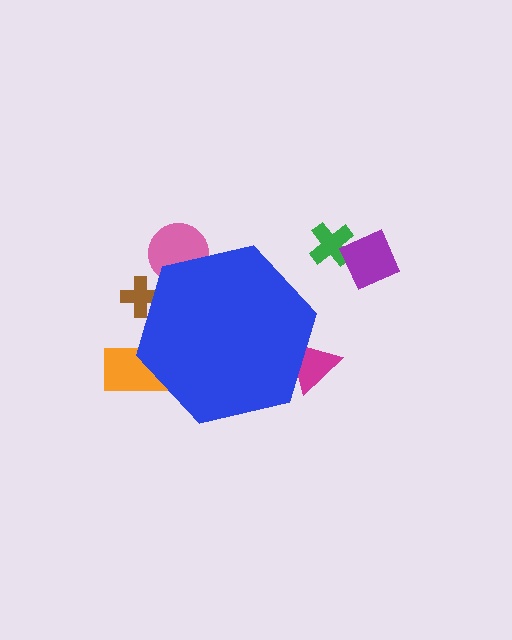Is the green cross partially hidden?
No, the green cross is fully visible.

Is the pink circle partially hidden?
Yes, the pink circle is partially hidden behind the blue hexagon.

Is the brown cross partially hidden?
Yes, the brown cross is partially hidden behind the blue hexagon.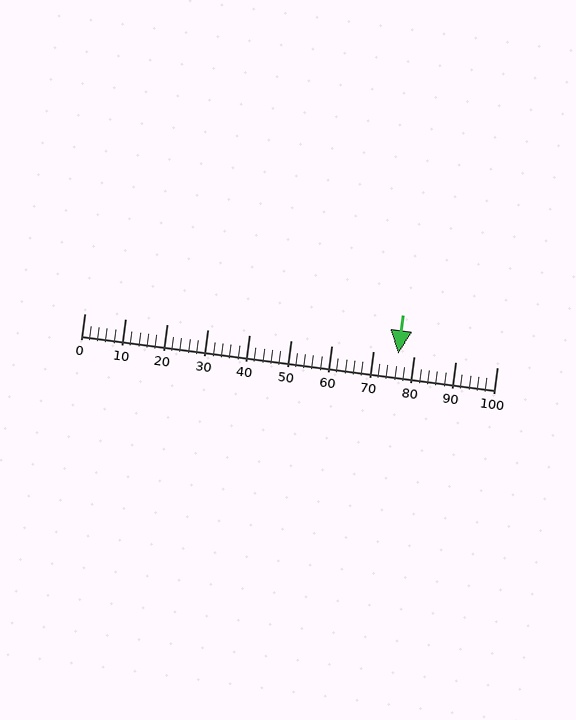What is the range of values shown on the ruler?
The ruler shows values from 0 to 100.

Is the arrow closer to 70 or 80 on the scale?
The arrow is closer to 80.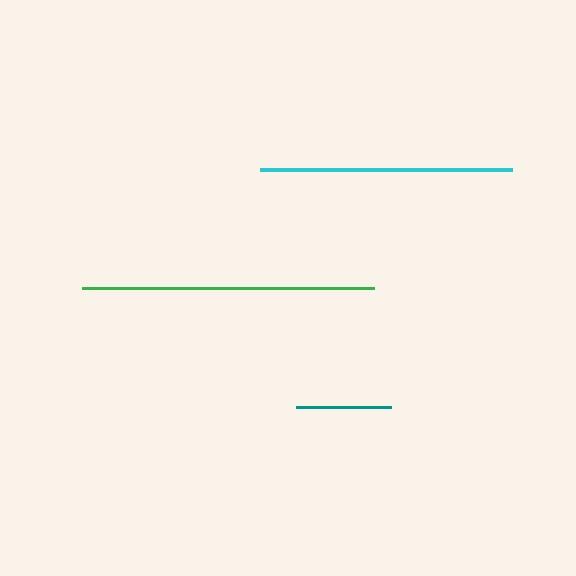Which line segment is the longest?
The green line is the longest at approximately 292 pixels.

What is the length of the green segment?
The green segment is approximately 292 pixels long.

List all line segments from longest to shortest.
From longest to shortest: green, cyan, teal.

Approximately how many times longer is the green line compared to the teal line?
The green line is approximately 3.1 times the length of the teal line.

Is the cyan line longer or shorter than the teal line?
The cyan line is longer than the teal line.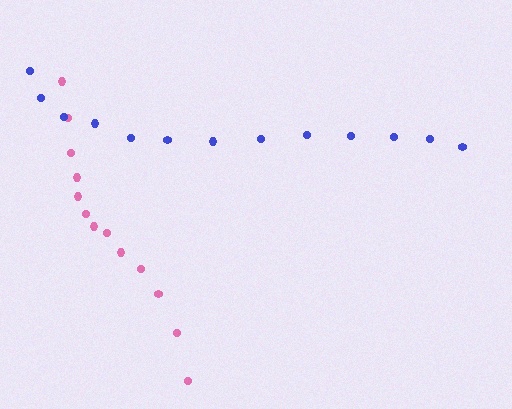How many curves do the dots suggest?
There are 2 distinct paths.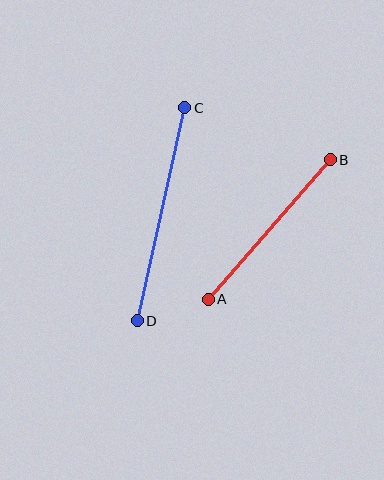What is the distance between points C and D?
The distance is approximately 218 pixels.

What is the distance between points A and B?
The distance is approximately 185 pixels.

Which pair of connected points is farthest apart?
Points C and D are farthest apart.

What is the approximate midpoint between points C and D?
The midpoint is at approximately (161, 214) pixels.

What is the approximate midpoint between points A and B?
The midpoint is at approximately (269, 230) pixels.